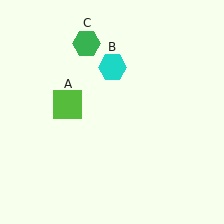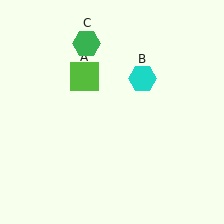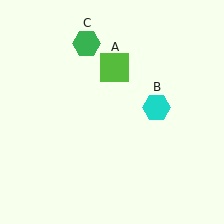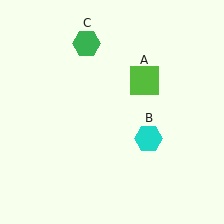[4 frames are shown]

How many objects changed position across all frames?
2 objects changed position: lime square (object A), cyan hexagon (object B).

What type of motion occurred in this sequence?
The lime square (object A), cyan hexagon (object B) rotated clockwise around the center of the scene.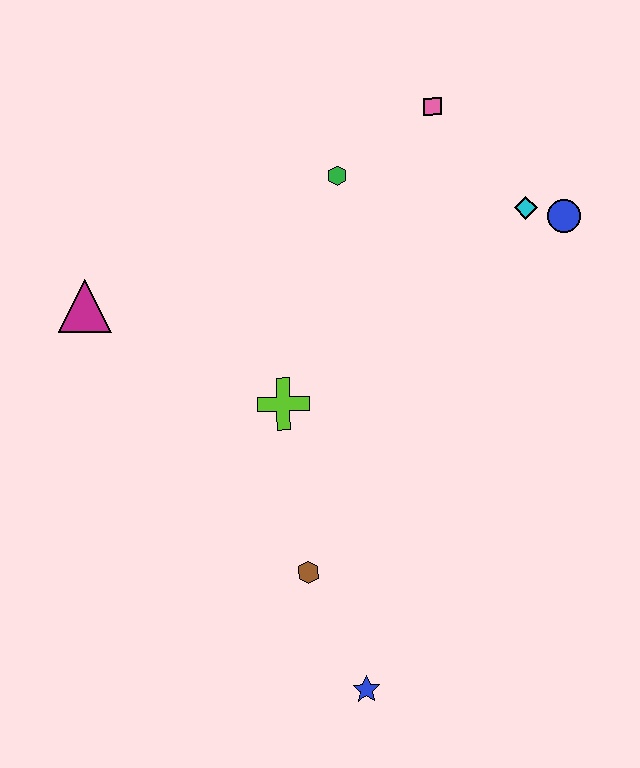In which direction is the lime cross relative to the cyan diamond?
The lime cross is to the left of the cyan diamond.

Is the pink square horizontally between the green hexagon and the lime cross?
No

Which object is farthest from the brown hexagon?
The pink square is farthest from the brown hexagon.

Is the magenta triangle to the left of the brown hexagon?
Yes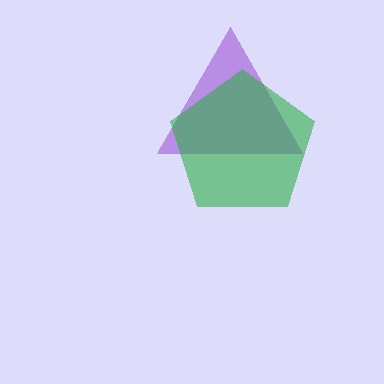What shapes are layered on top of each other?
The layered shapes are: a purple triangle, a green pentagon.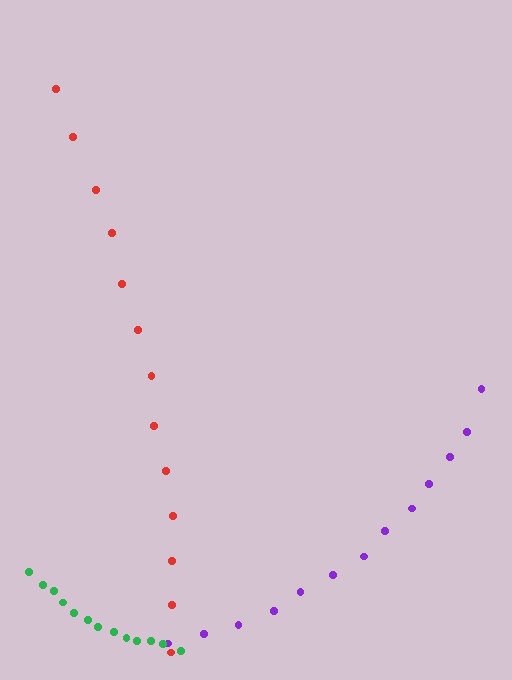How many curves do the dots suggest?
There are 3 distinct paths.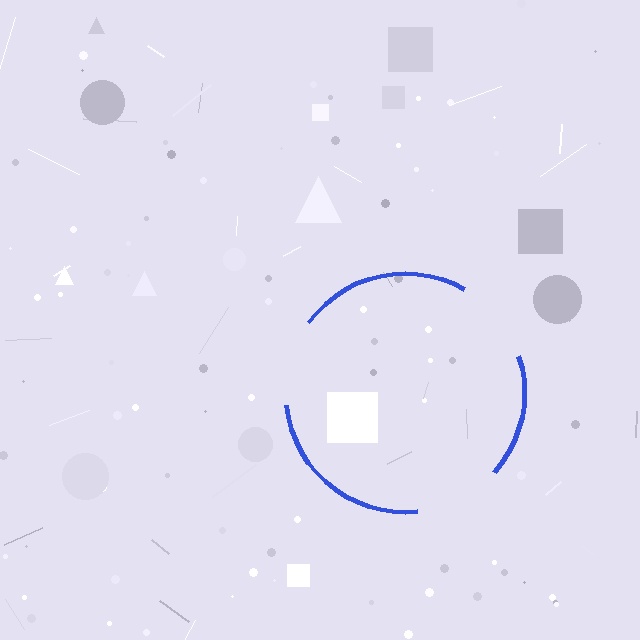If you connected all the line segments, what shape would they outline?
They would outline a circle.